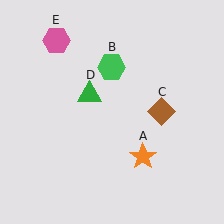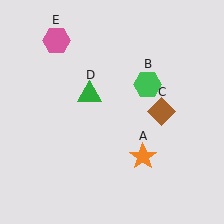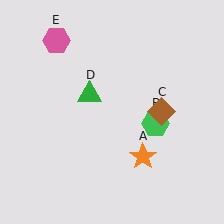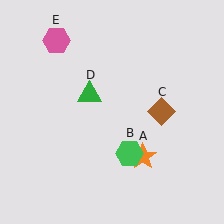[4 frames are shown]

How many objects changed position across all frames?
1 object changed position: green hexagon (object B).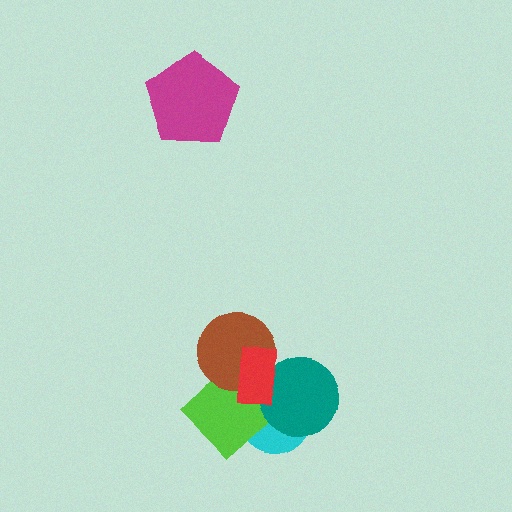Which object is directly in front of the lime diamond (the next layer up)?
The teal circle is directly in front of the lime diamond.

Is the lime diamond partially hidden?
Yes, it is partially covered by another shape.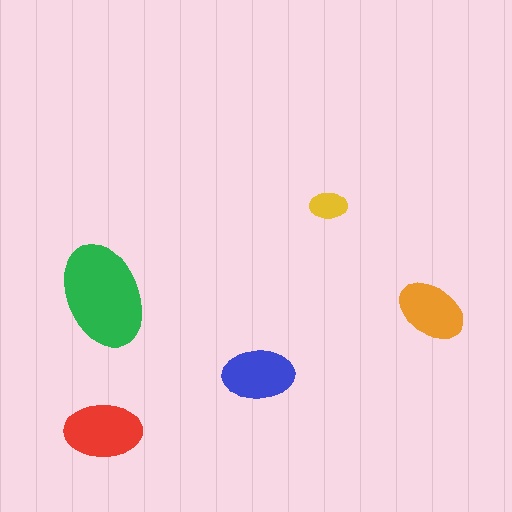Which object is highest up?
The yellow ellipse is topmost.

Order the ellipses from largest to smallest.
the green one, the red one, the blue one, the orange one, the yellow one.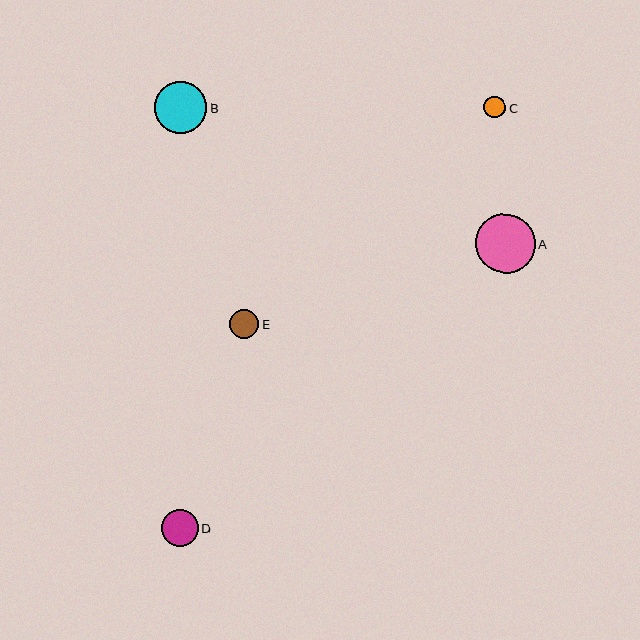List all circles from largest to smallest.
From largest to smallest: A, B, D, E, C.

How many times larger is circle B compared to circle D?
Circle B is approximately 1.4 times the size of circle D.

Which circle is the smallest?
Circle C is the smallest with a size of approximately 22 pixels.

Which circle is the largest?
Circle A is the largest with a size of approximately 60 pixels.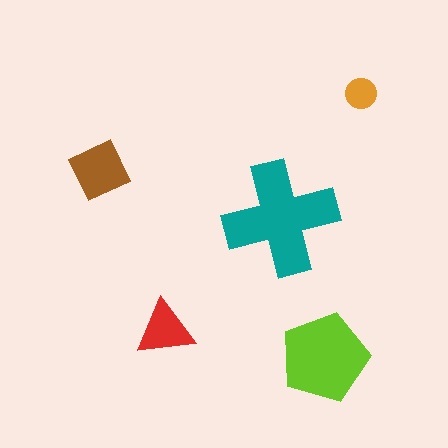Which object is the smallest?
The orange circle.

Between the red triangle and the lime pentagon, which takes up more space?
The lime pentagon.